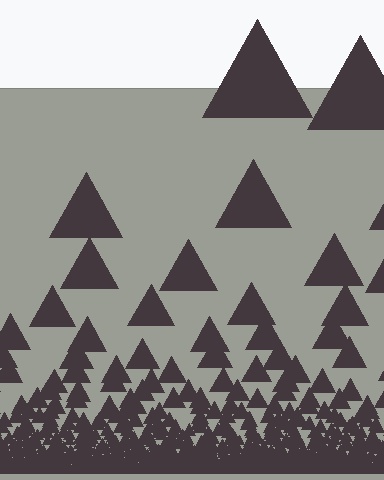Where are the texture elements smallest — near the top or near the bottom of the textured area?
Near the bottom.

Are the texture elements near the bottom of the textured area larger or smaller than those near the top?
Smaller. The gradient is inverted — elements near the bottom are smaller and denser.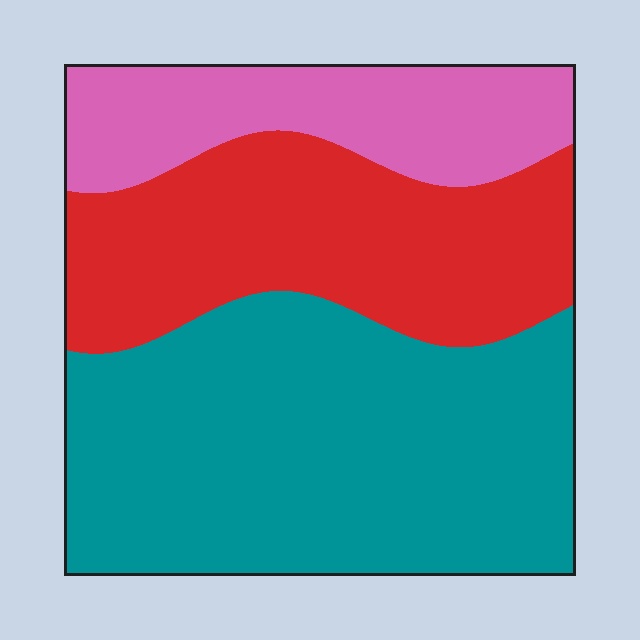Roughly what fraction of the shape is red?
Red covers around 30% of the shape.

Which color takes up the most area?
Teal, at roughly 50%.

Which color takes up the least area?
Pink, at roughly 20%.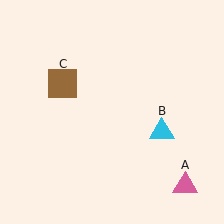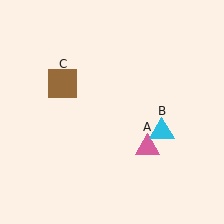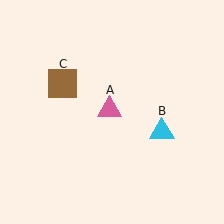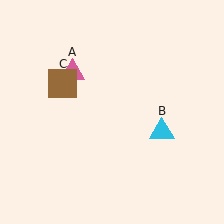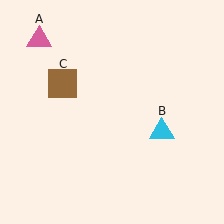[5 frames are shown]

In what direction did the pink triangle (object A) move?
The pink triangle (object A) moved up and to the left.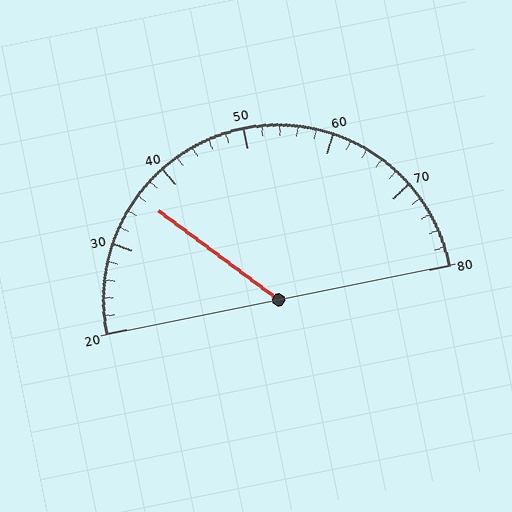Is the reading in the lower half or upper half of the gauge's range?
The reading is in the lower half of the range (20 to 80).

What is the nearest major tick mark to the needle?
The nearest major tick mark is 40.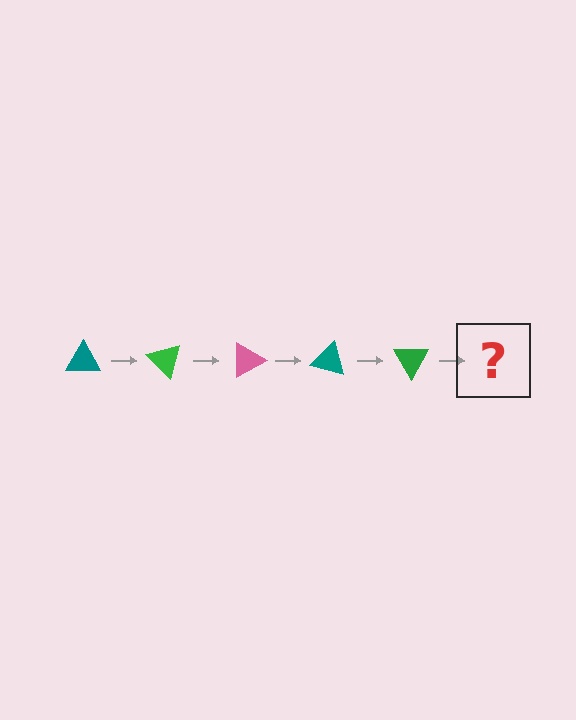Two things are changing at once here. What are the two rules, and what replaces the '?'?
The two rules are that it rotates 45 degrees each step and the color cycles through teal, green, and pink. The '?' should be a pink triangle, rotated 225 degrees from the start.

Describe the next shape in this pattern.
It should be a pink triangle, rotated 225 degrees from the start.